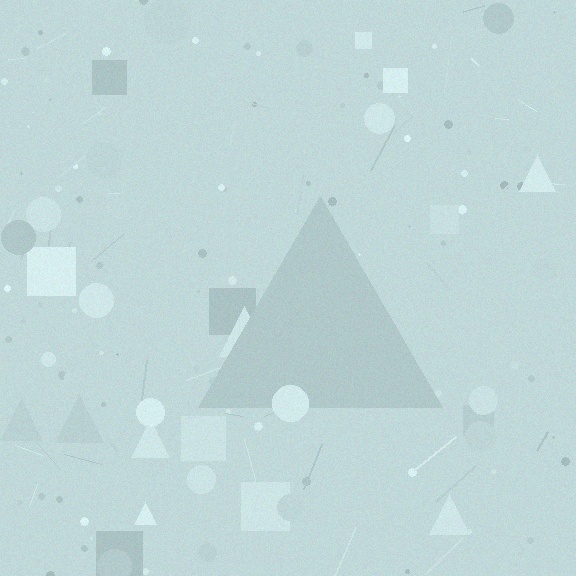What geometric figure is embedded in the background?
A triangle is embedded in the background.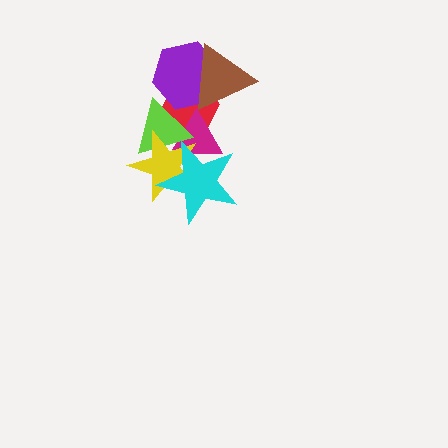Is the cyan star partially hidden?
No, no other shape covers it.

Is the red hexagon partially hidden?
Yes, it is partially covered by another shape.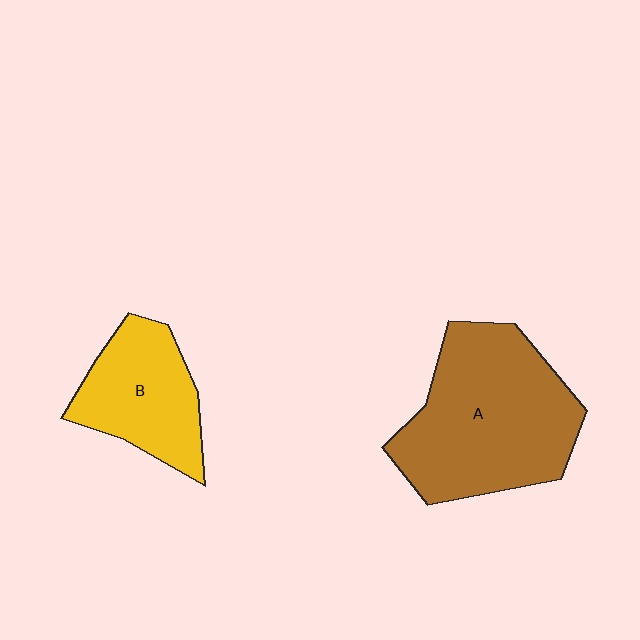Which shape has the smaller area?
Shape B (yellow).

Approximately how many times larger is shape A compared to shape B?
Approximately 1.8 times.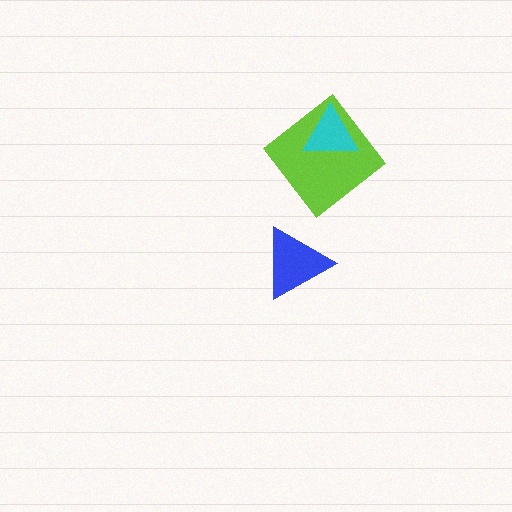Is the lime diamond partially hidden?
Yes, it is partially covered by another shape.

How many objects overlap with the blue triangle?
0 objects overlap with the blue triangle.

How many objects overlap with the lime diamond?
1 object overlaps with the lime diamond.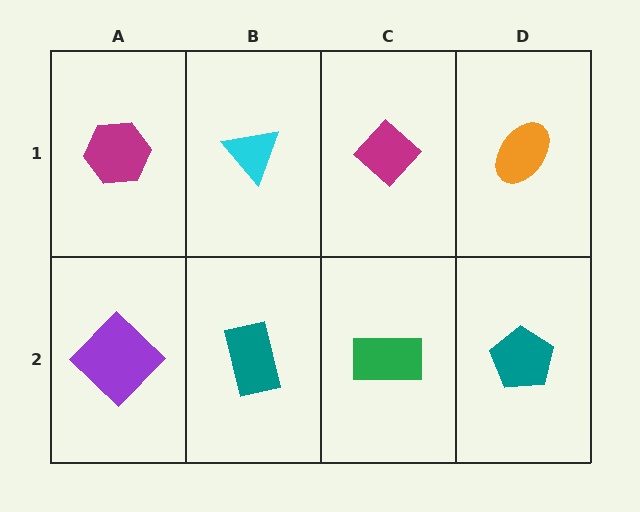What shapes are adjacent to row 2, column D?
An orange ellipse (row 1, column D), a green rectangle (row 2, column C).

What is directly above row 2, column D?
An orange ellipse.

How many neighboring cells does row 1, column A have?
2.